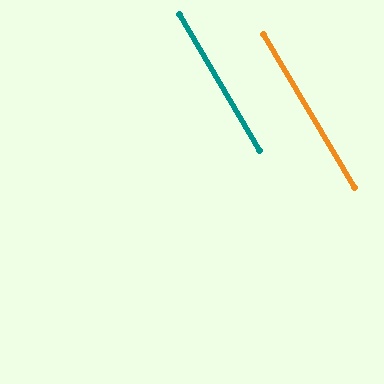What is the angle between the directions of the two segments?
Approximately 1 degree.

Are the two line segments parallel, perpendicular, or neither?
Parallel — their directions differ by only 0.5°.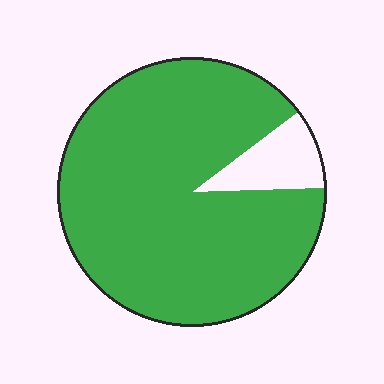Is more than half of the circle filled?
Yes.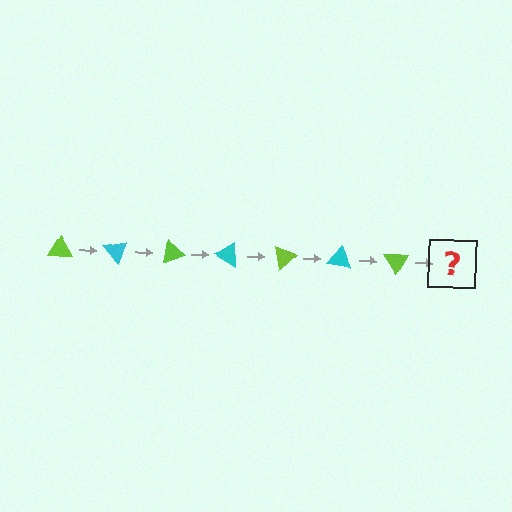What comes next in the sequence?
The next element should be a cyan triangle, rotated 350 degrees from the start.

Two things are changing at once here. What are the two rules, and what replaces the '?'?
The two rules are that it rotates 50 degrees each step and the color cycles through lime and cyan. The '?' should be a cyan triangle, rotated 350 degrees from the start.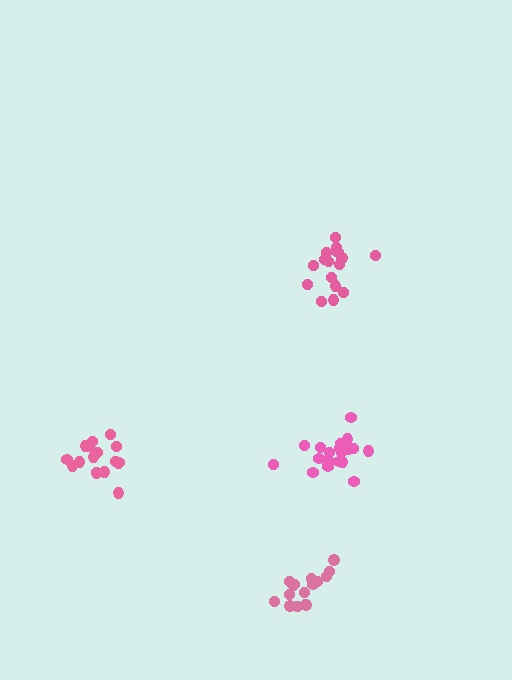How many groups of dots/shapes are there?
There are 4 groups.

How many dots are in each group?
Group 1: 16 dots, Group 2: 16 dots, Group 3: 20 dots, Group 4: 17 dots (69 total).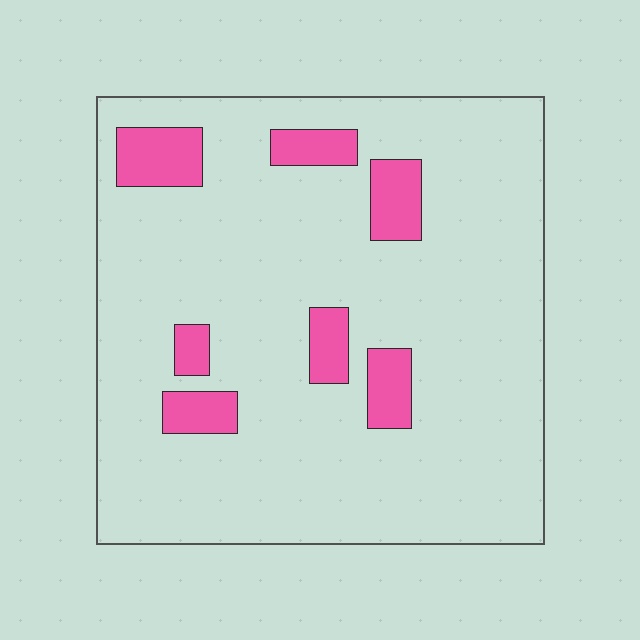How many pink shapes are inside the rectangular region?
7.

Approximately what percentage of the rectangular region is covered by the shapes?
Approximately 10%.